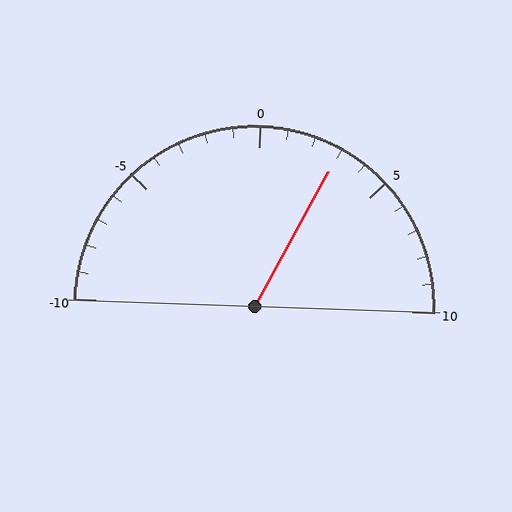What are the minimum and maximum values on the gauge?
The gauge ranges from -10 to 10.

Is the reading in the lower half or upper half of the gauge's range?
The reading is in the upper half of the range (-10 to 10).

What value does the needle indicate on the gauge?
The needle indicates approximately 3.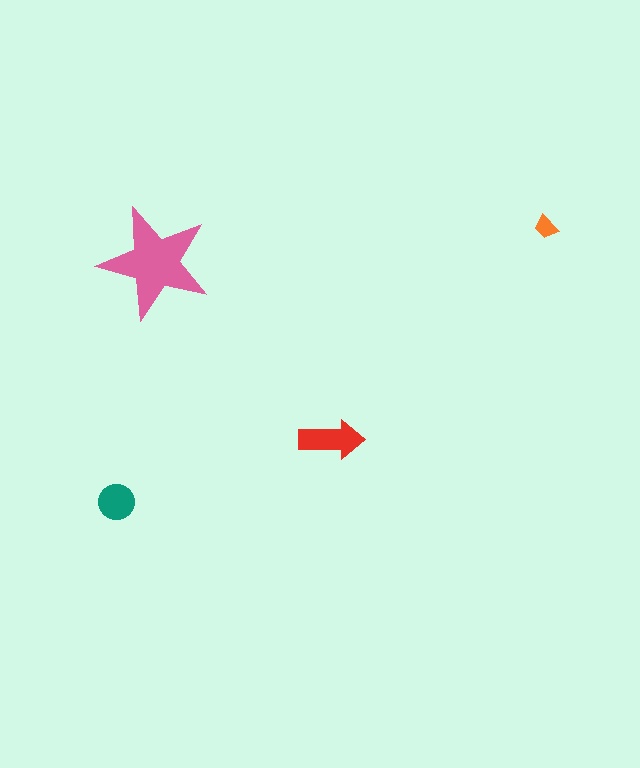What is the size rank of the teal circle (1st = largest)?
3rd.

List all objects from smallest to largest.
The orange trapezoid, the teal circle, the red arrow, the pink star.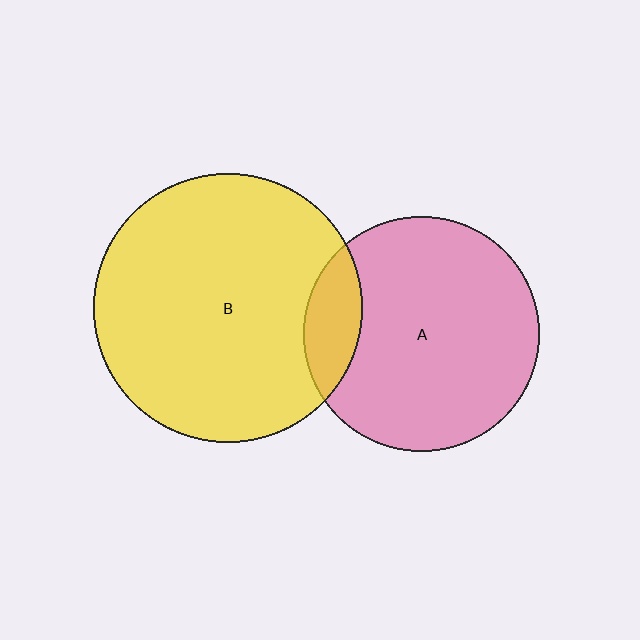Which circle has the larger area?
Circle B (yellow).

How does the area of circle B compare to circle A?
Approximately 1.3 times.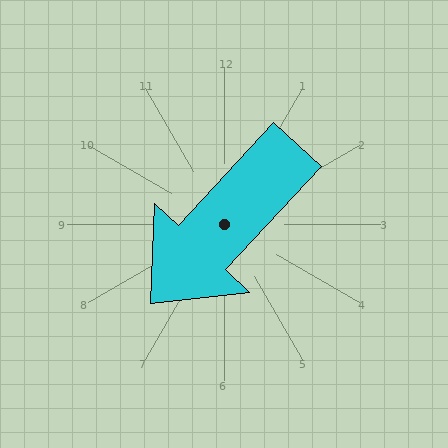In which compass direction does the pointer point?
Southwest.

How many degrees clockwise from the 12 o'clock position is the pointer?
Approximately 223 degrees.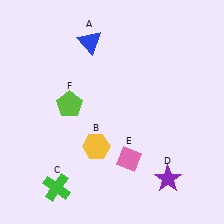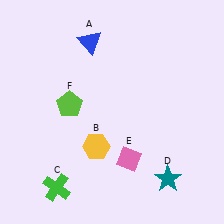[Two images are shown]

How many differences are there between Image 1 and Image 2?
There is 1 difference between the two images.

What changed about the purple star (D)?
In Image 1, D is purple. In Image 2, it changed to teal.